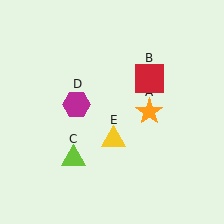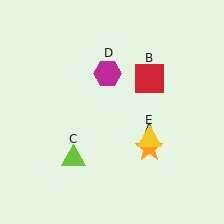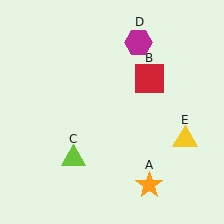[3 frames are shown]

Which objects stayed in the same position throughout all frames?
Red square (object B) and lime triangle (object C) remained stationary.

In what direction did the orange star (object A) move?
The orange star (object A) moved down.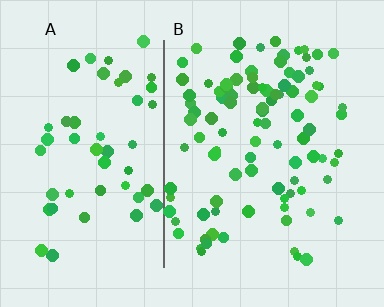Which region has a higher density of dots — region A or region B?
B (the right).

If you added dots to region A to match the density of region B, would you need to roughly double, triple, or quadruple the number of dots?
Approximately double.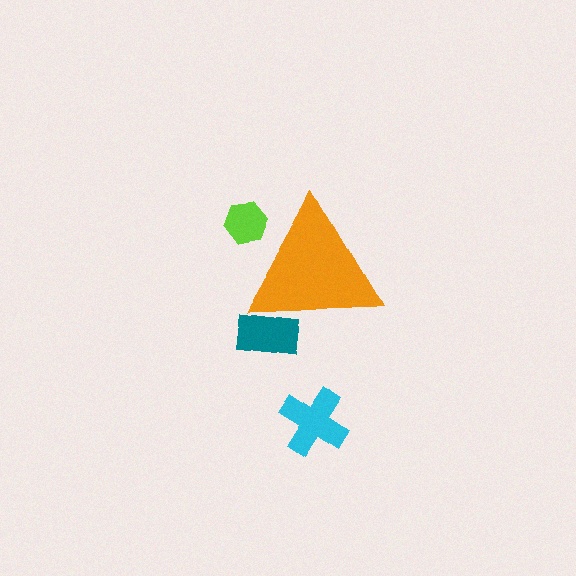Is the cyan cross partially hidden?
No, the cyan cross is fully visible.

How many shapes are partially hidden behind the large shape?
2 shapes are partially hidden.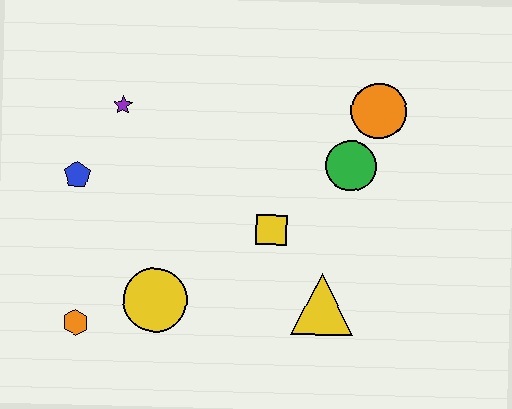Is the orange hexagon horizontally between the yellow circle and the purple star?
No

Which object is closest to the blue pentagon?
The purple star is closest to the blue pentagon.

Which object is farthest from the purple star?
The yellow triangle is farthest from the purple star.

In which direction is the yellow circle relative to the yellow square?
The yellow circle is to the left of the yellow square.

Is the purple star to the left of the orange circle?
Yes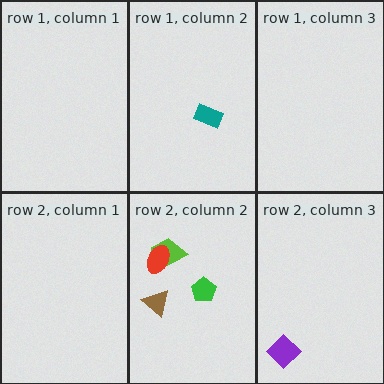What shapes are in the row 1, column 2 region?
The teal rectangle.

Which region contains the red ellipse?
The row 2, column 2 region.